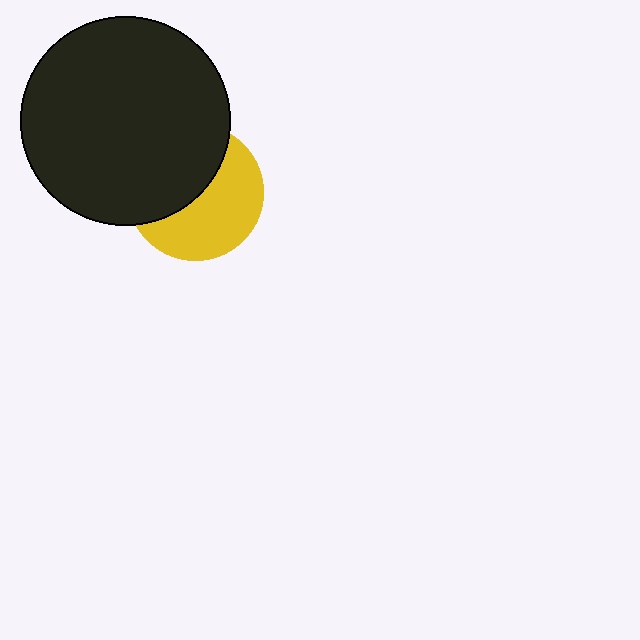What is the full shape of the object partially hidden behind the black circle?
The partially hidden object is a yellow circle.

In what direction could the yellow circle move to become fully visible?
The yellow circle could move toward the lower-right. That would shift it out from behind the black circle entirely.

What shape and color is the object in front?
The object in front is a black circle.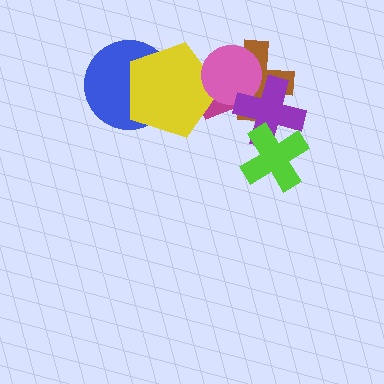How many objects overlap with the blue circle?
1 object overlaps with the blue circle.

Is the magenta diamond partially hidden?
Yes, it is partially covered by another shape.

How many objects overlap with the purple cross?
4 objects overlap with the purple cross.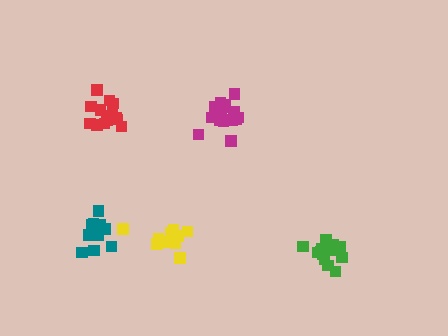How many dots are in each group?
Group 1: 11 dots, Group 2: 16 dots, Group 3: 16 dots, Group 4: 11 dots, Group 5: 16 dots (70 total).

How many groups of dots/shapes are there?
There are 5 groups.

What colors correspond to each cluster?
The clusters are colored: teal, green, red, yellow, magenta.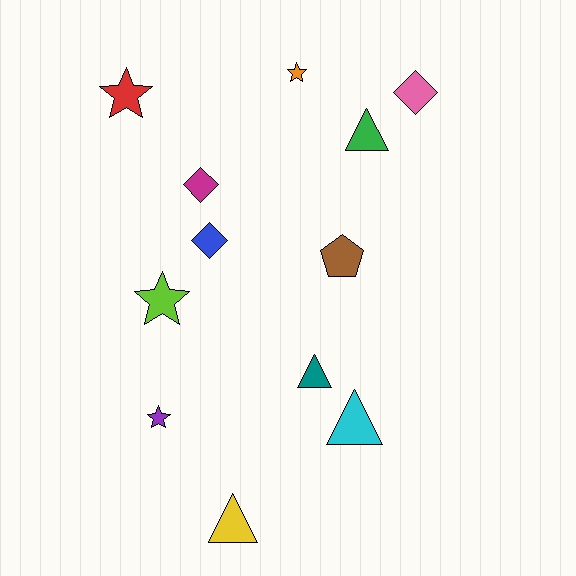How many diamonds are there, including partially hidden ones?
There are 3 diamonds.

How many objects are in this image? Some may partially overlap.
There are 12 objects.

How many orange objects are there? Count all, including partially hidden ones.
There is 1 orange object.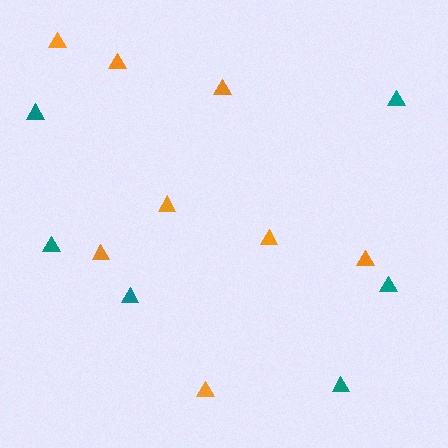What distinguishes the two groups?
There are 2 groups: one group of orange triangles (8) and one group of teal triangles (6).